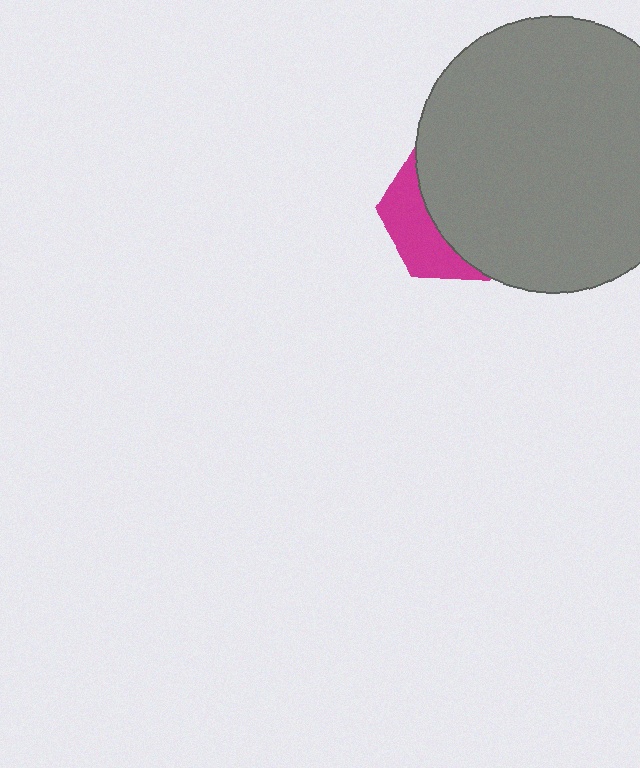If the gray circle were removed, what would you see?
You would see the complete magenta hexagon.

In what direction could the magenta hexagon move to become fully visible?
The magenta hexagon could move left. That would shift it out from behind the gray circle entirely.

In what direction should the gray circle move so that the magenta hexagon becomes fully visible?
The gray circle should move right. That is the shortest direction to clear the overlap and leave the magenta hexagon fully visible.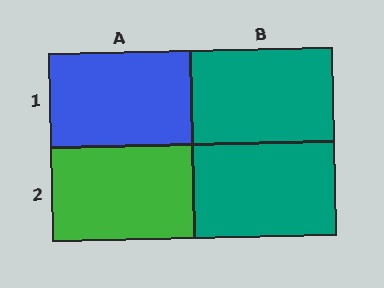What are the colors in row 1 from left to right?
Blue, teal.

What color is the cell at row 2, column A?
Green.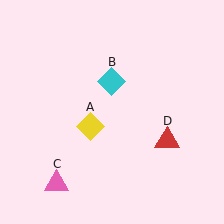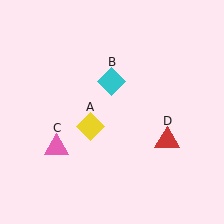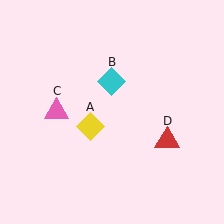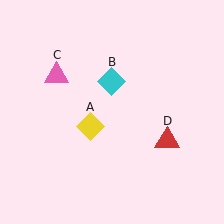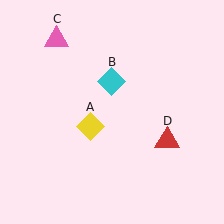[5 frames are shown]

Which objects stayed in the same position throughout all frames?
Yellow diamond (object A) and cyan diamond (object B) and red triangle (object D) remained stationary.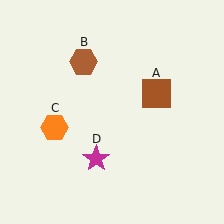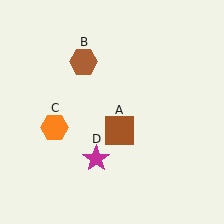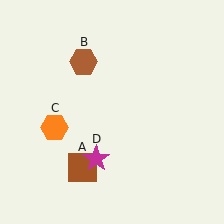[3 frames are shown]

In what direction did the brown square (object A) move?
The brown square (object A) moved down and to the left.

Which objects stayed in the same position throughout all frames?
Brown hexagon (object B) and orange hexagon (object C) and magenta star (object D) remained stationary.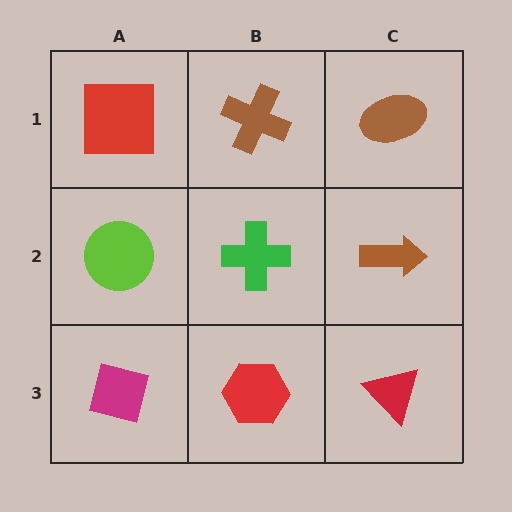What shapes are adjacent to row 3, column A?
A lime circle (row 2, column A), a red hexagon (row 3, column B).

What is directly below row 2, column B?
A red hexagon.